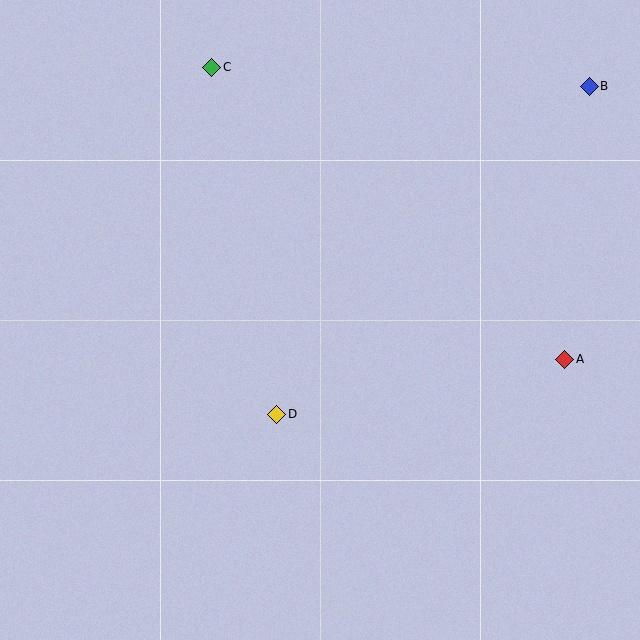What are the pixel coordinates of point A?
Point A is at (565, 359).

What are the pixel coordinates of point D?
Point D is at (277, 414).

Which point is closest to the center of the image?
Point D at (277, 414) is closest to the center.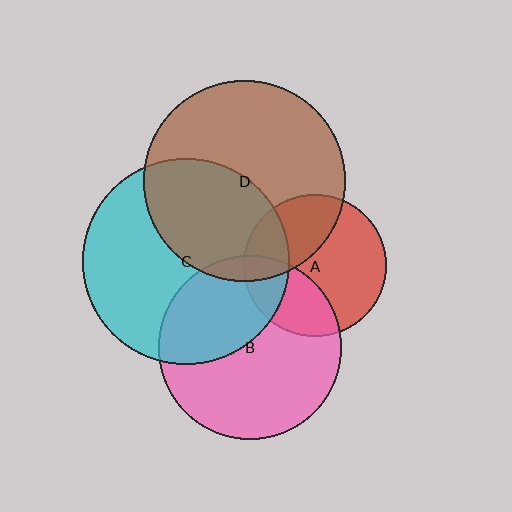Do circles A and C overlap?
Yes.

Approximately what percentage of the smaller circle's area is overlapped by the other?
Approximately 20%.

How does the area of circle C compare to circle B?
Approximately 1.3 times.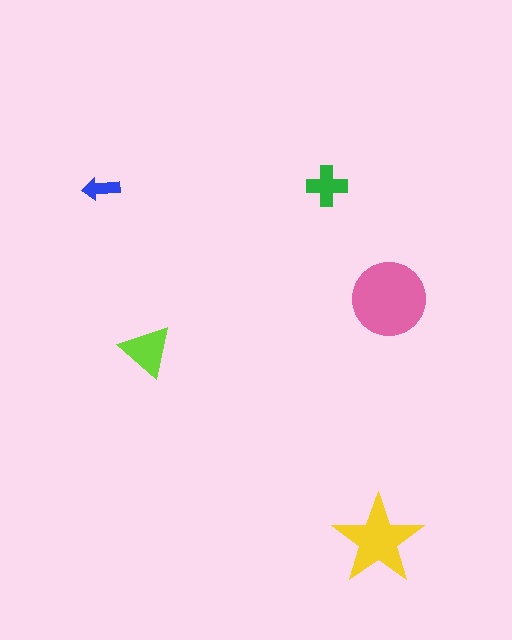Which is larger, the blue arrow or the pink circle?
The pink circle.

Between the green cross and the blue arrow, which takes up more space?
The green cross.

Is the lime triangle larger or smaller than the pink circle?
Smaller.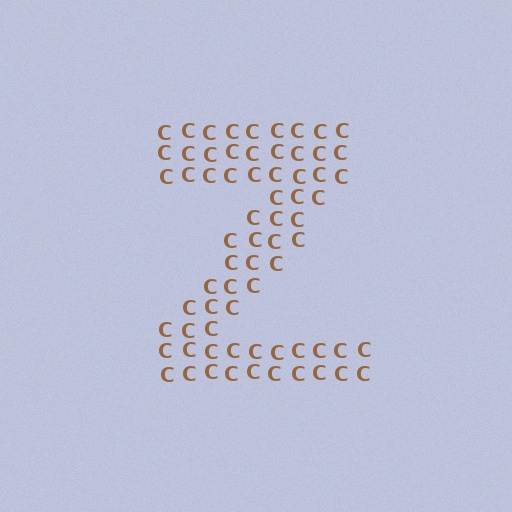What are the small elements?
The small elements are letter C's.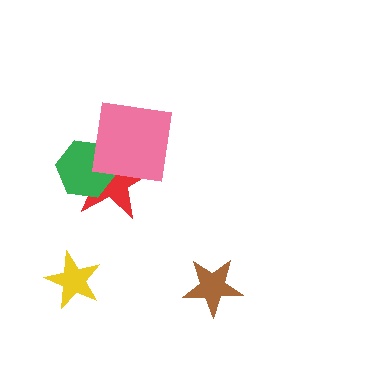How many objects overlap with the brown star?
0 objects overlap with the brown star.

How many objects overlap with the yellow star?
0 objects overlap with the yellow star.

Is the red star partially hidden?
Yes, it is partially covered by another shape.